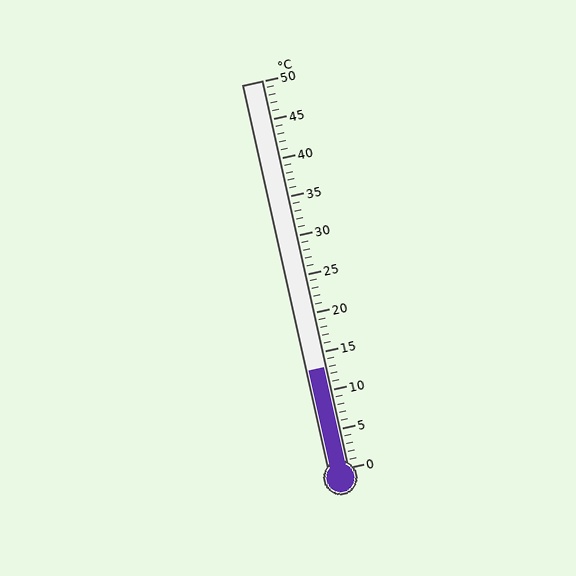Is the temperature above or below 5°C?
The temperature is above 5°C.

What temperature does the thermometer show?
The thermometer shows approximately 13°C.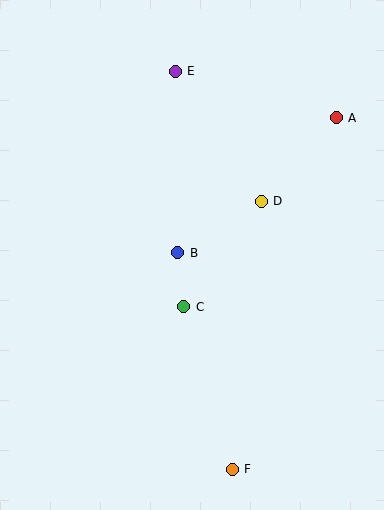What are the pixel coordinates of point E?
Point E is at (175, 71).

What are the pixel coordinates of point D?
Point D is at (261, 201).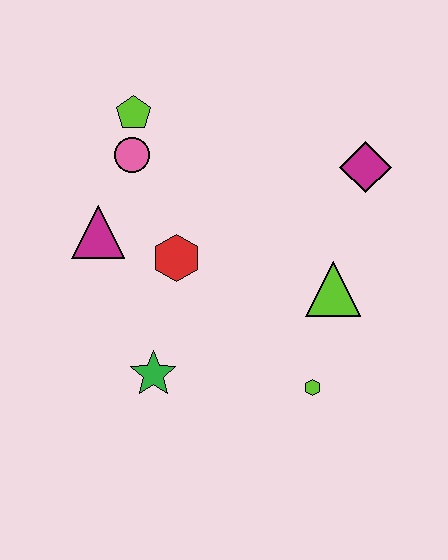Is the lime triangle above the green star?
Yes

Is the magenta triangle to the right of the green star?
No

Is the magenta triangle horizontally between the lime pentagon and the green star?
No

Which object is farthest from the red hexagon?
The magenta diamond is farthest from the red hexagon.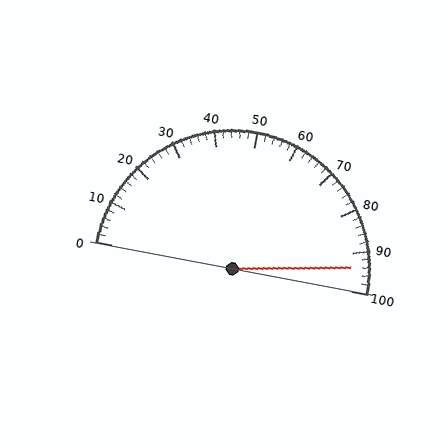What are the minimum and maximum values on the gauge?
The gauge ranges from 0 to 100.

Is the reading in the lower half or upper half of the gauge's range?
The reading is in the upper half of the range (0 to 100).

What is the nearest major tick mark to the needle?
The nearest major tick mark is 90.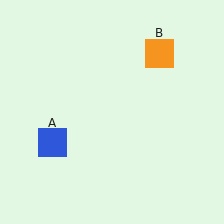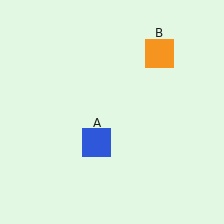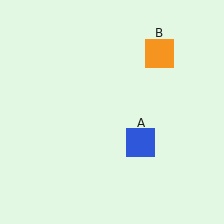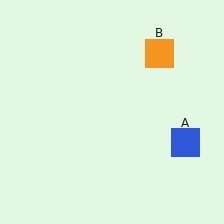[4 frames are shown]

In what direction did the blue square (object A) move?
The blue square (object A) moved right.